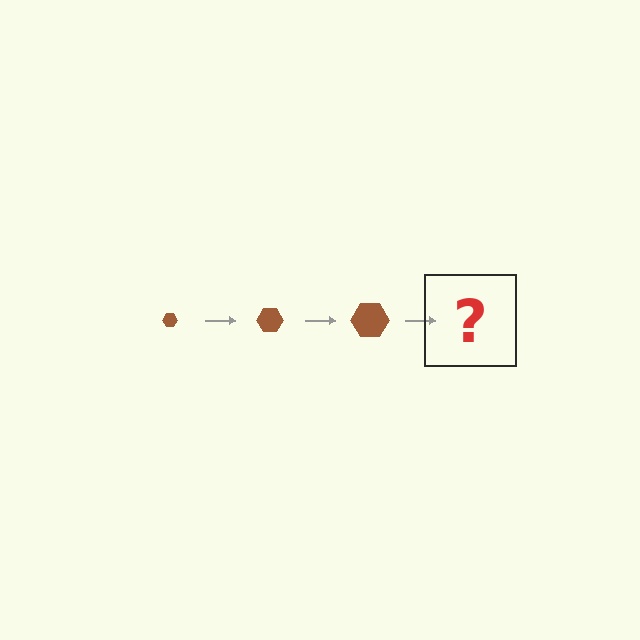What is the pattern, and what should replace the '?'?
The pattern is that the hexagon gets progressively larger each step. The '?' should be a brown hexagon, larger than the previous one.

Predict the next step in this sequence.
The next step is a brown hexagon, larger than the previous one.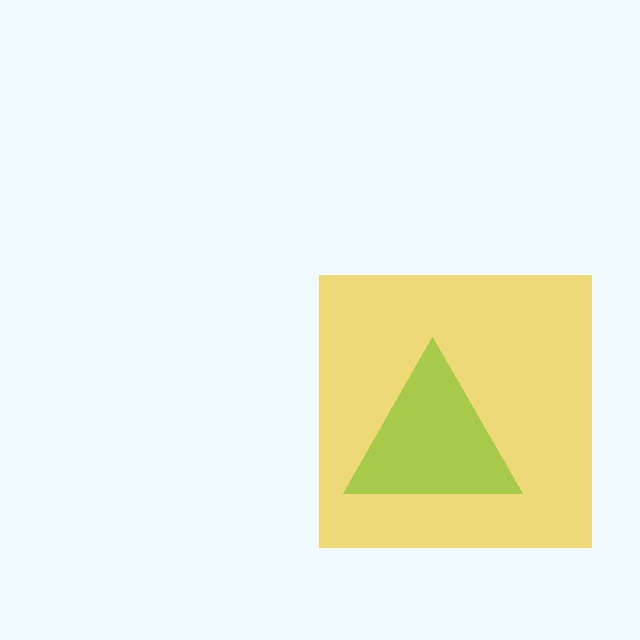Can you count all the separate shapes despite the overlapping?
Yes, there are 2 separate shapes.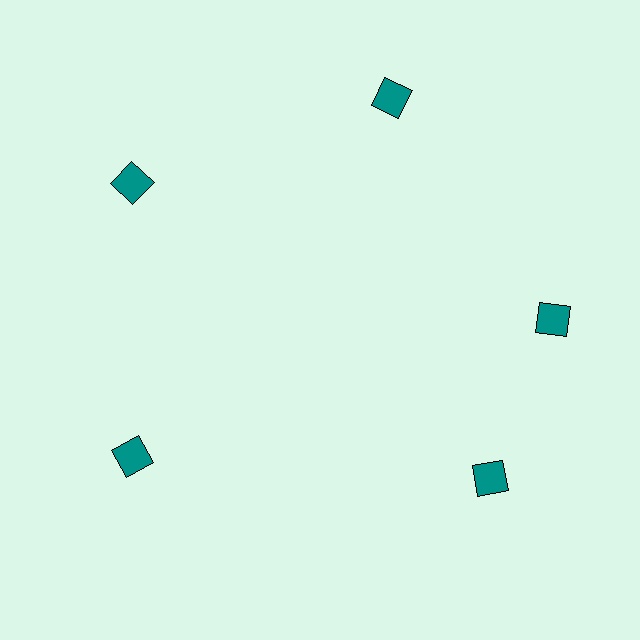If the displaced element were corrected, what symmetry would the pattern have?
It would have 5-fold rotational symmetry — the pattern would map onto itself every 72 degrees.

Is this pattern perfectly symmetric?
No. The 5 teal diamonds are arranged in a ring, but one element near the 5 o'clock position is rotated out of alignment along the ring, breaking the 5-fold rotational symmetry.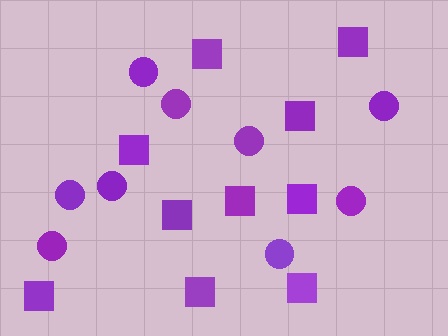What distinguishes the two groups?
There are 2 groups: one group of circles (9) and one group of squares (10).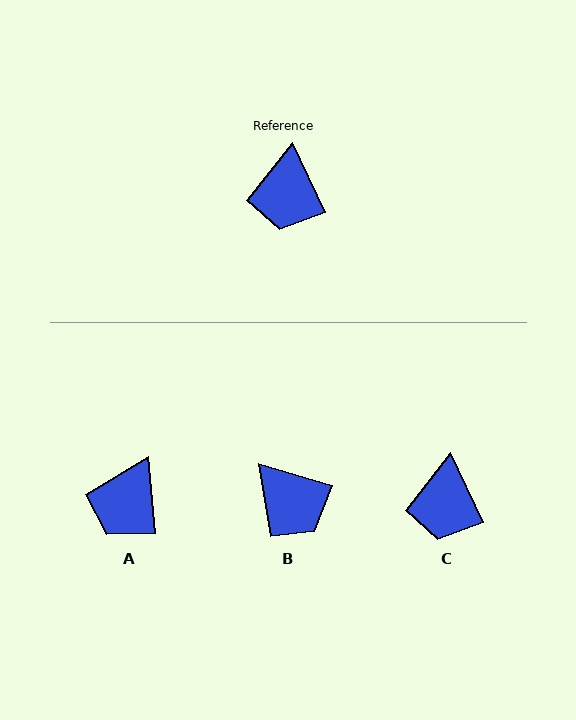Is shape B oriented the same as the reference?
No, it is off by about 48 degrees.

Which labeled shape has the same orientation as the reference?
C.